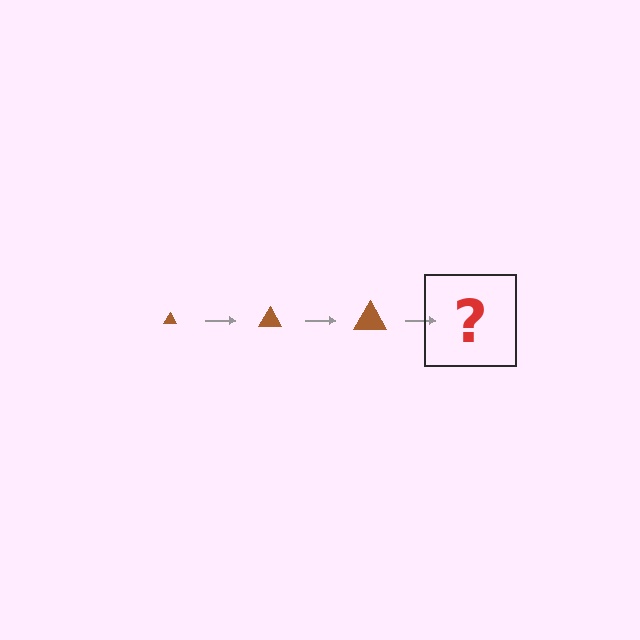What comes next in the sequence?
The next element should be a brown triangle, larger than the previous one.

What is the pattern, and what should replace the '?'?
The pattern is that the triangle gets progressively larger each step. The '?' should be a brown triangle, larger than the previous one.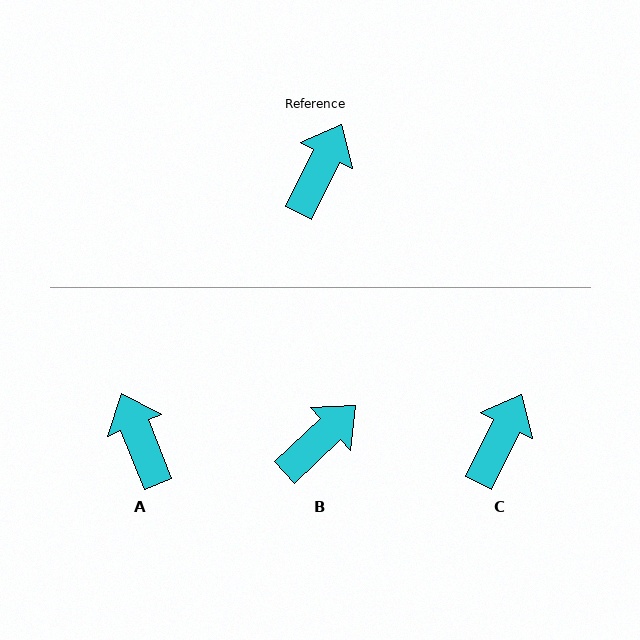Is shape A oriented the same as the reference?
No, it is off by about 48 degrees.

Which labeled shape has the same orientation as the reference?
C.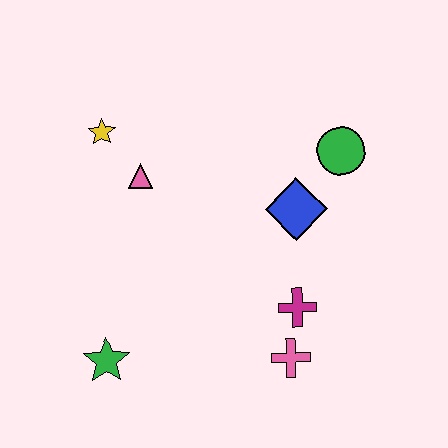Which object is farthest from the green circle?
The green star is farthest from the green circle.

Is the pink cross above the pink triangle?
No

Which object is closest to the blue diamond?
The green circle is closest to the blue diamond.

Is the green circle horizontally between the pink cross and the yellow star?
No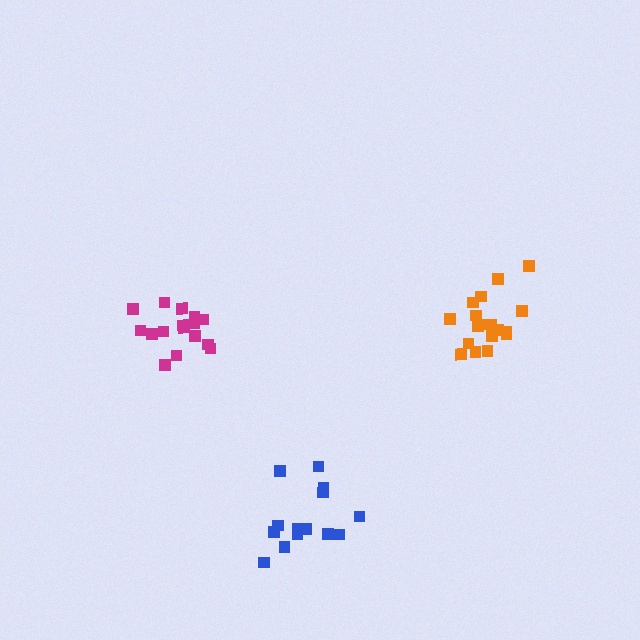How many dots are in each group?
Group 1: 19 dots, Group 2: 16 dots, Group 3: 14 dots (49 total).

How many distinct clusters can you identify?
There are 3 distinct clusters.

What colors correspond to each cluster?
The clusters are colored: orange, magenta, blue.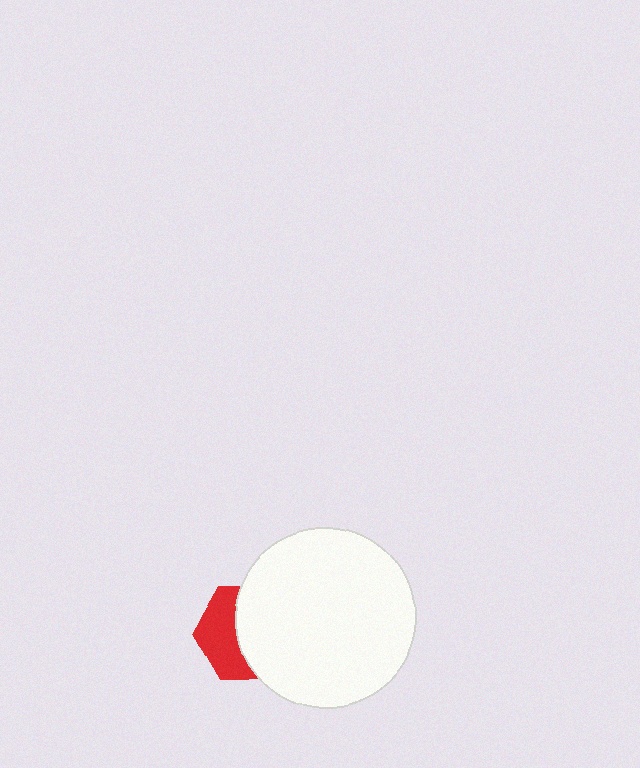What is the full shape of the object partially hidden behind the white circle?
The partially hidden object is a red hexagon.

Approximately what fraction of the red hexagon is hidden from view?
Roughly 57% of the red hexagon is hidden behind the white circle.